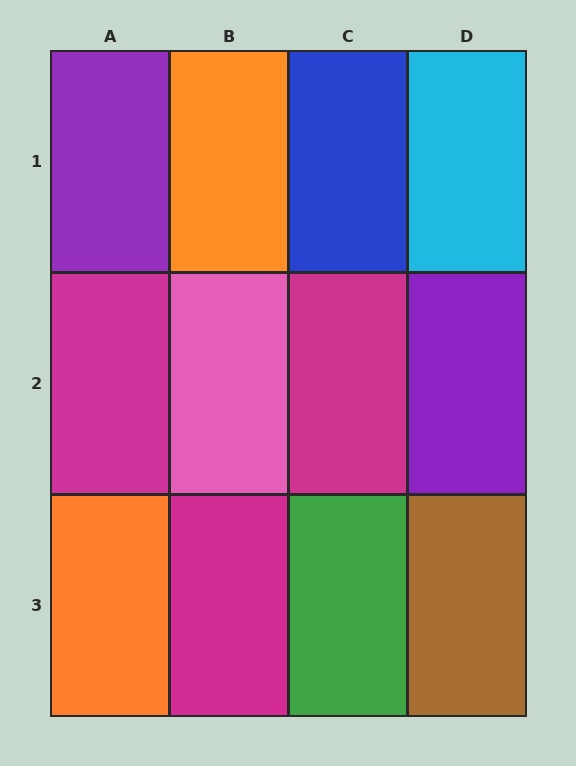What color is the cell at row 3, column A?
Orange.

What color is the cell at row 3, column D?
Brown.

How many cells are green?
1 cell is green.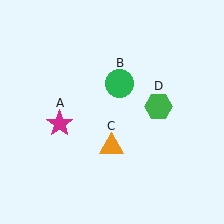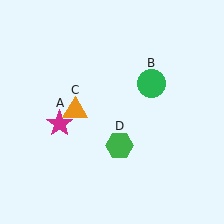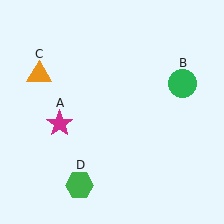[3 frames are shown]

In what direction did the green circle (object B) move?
The green circle (object B) moved right.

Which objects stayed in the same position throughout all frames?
Magenta star (object A) remained stationary.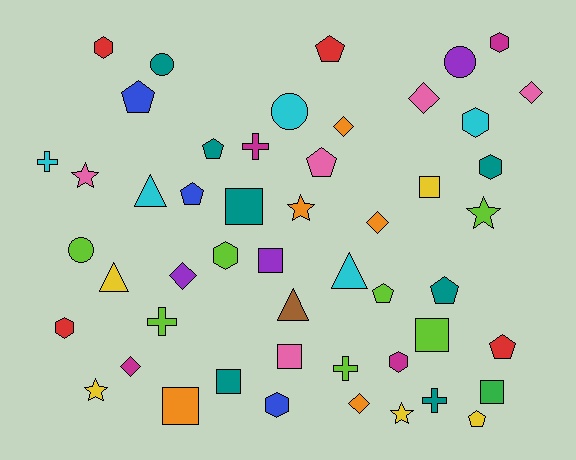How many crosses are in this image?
There are 5 crosses.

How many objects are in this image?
There are 50 objects.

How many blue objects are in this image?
There are 3 blue objects.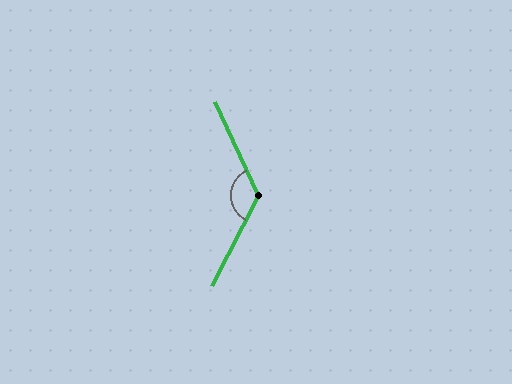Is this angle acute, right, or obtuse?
It is obtuse.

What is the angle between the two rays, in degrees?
Approximately 127 degrees.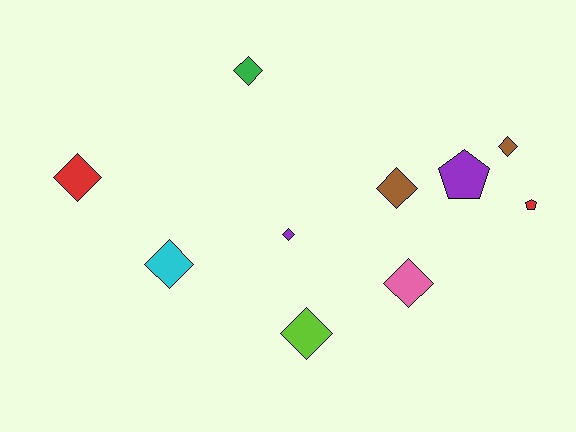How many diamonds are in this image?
There are 8 diamonds.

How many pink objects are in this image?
There is 1 pink object.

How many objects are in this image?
There are 10 objects.